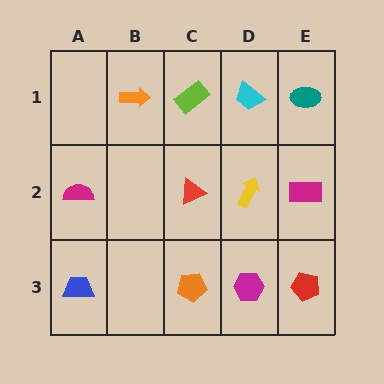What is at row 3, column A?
A blue trapezoid.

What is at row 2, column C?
A red triangle.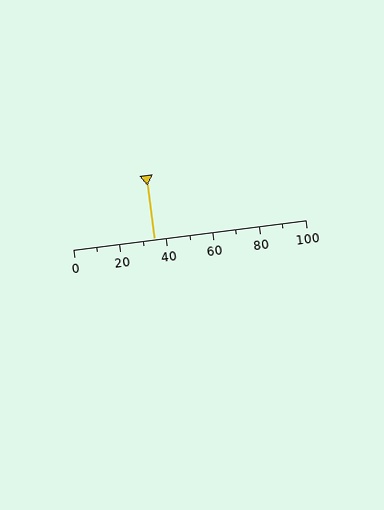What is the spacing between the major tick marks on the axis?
The major ticks are spaced 20 apart.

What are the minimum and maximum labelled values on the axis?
The axis runs from 0 to 100.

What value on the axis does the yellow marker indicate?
The marker indicates approximately 35.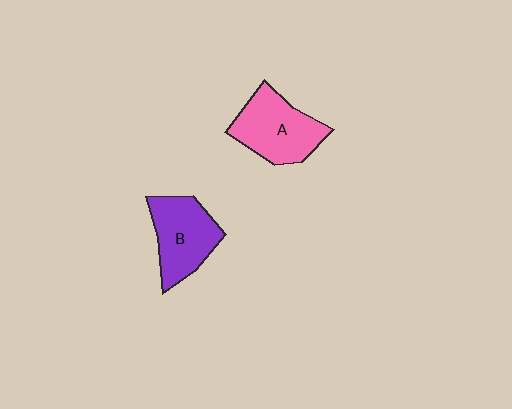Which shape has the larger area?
Shape A (pink).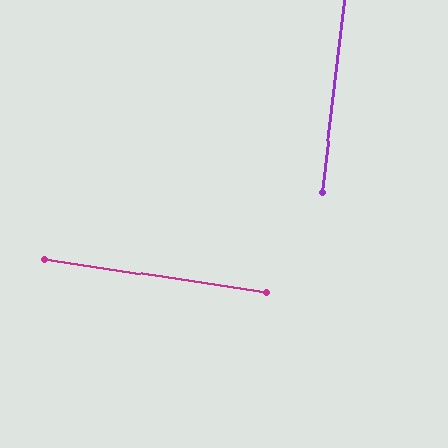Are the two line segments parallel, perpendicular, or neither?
Perpendicular — they meet at approximately 88°.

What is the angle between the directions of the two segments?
Approximately 88 degrees.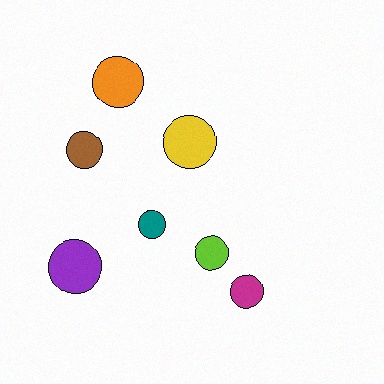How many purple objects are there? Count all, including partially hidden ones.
There is 1 purple object.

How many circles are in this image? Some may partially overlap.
There are 7 circles.